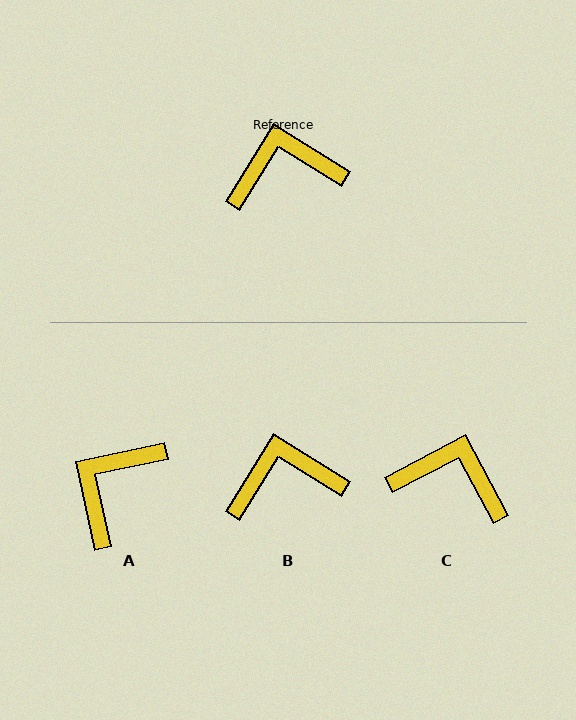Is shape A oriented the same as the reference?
No, it is off by about 43 degrees.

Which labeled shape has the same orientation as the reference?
B.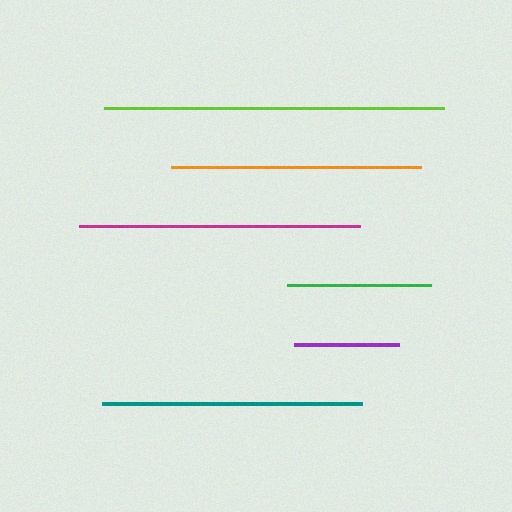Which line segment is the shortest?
The purple line is the shortest at approximately 106 pixels.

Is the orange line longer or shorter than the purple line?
The orange line is longer than the purple line.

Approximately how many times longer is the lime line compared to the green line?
The lime line is approximately 2.4 times the length of the green line.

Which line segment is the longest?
The lime line is the longest at approximately 339 pixels.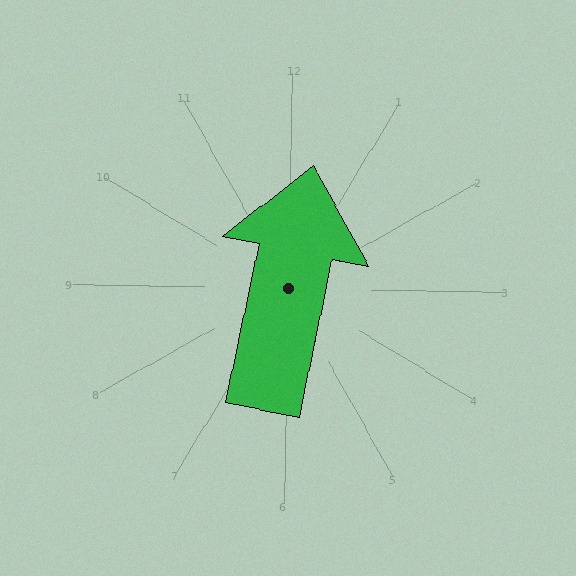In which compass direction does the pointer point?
North.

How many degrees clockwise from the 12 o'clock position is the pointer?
Approximately 11 degrees.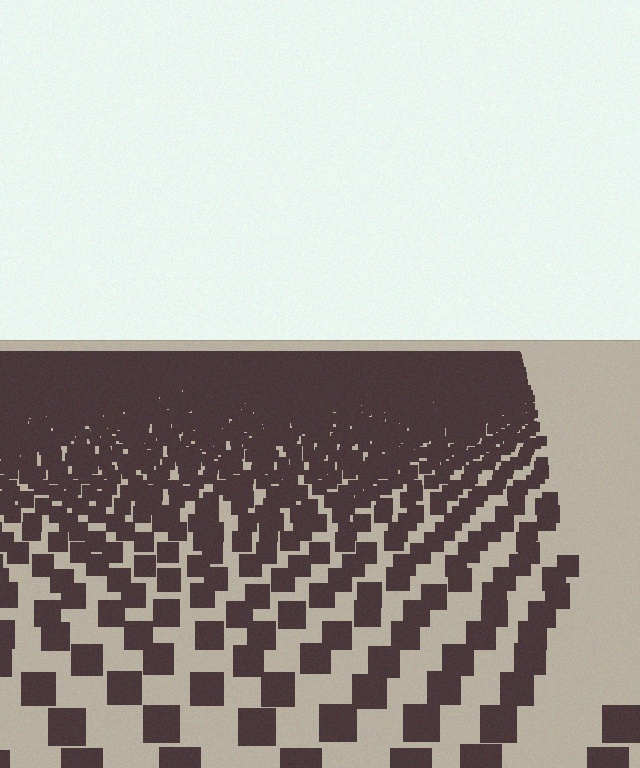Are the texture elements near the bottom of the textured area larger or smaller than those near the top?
Larger. Near the bottom, elements are closer to the viewer and appear at a bigger on-screen size.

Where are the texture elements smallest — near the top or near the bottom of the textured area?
Near the top.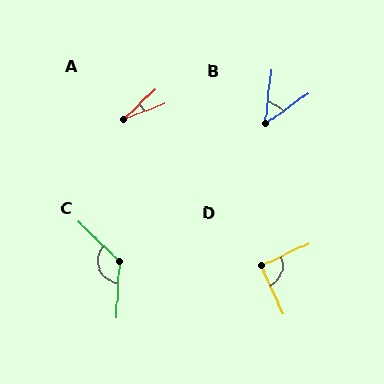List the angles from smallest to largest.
A (22°), B (48°), D (90°), C (130°).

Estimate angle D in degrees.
Approximately 90 degrees.